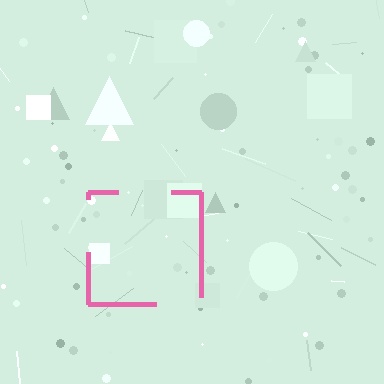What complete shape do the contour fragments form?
The contour fragments form a square.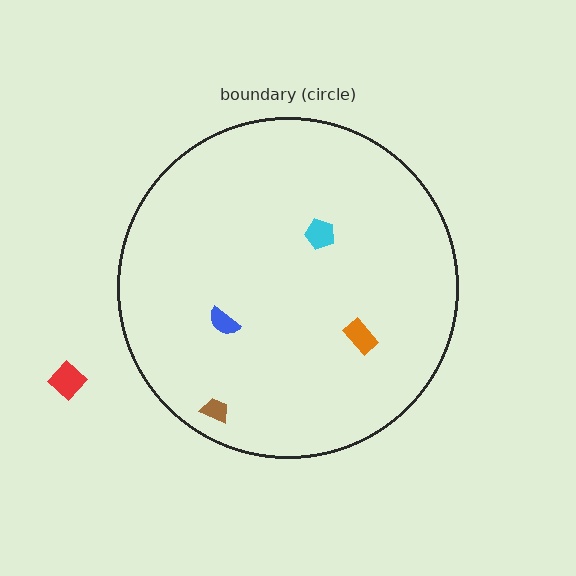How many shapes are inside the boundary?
4 inside, 1 outside.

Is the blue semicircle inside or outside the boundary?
Inside.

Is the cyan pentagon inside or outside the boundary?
Inside.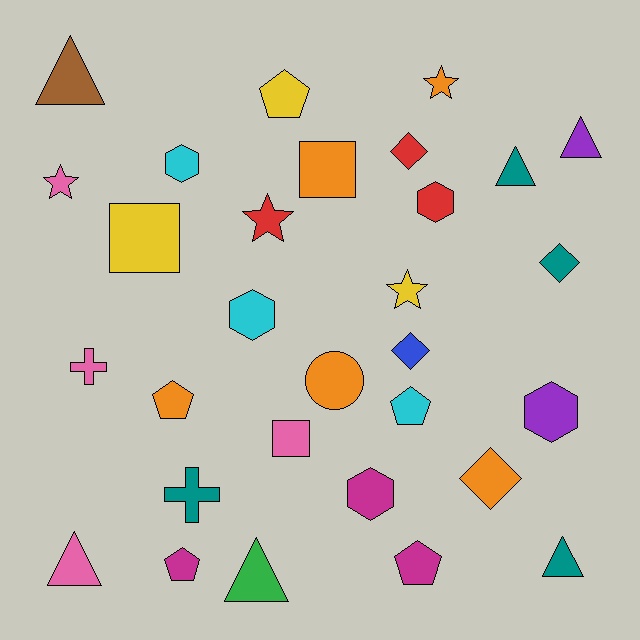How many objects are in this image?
There are 30 objects.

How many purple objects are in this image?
There are 2 purple objects.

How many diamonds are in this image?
There are 4 diamonds.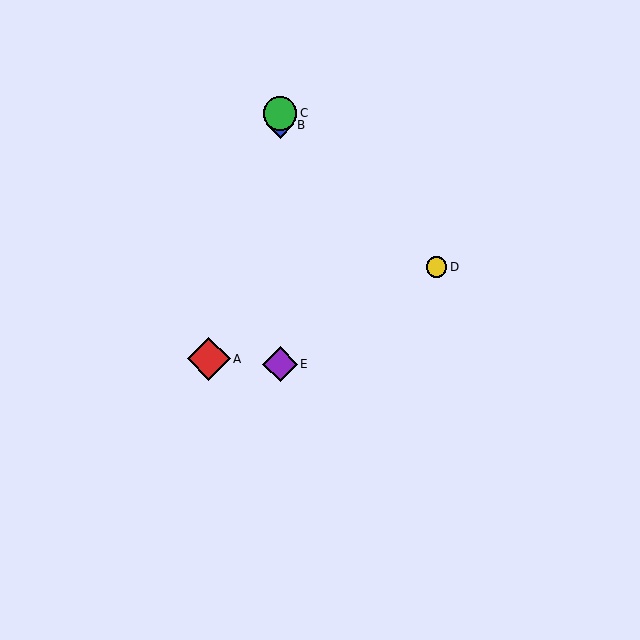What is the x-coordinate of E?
Object E is at x≈280.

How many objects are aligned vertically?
3 objects (B, C, E) are aligned vertically.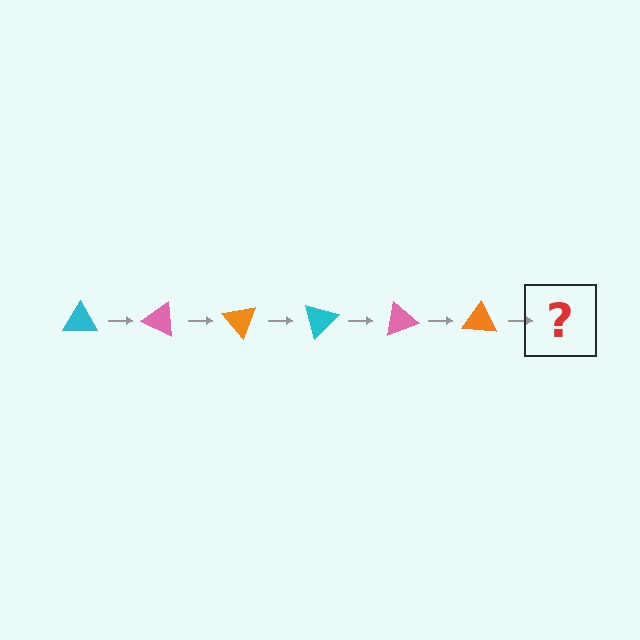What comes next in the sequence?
The next element should be a cyan triangle, rotated 150 degrees from the start.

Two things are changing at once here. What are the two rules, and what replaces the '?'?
The two rules are that it rotates 25 degrees each step and the color cycles through cyan, pink, and orange. The '?' should be a cyan triangle, rotated 150 degrees from the start.